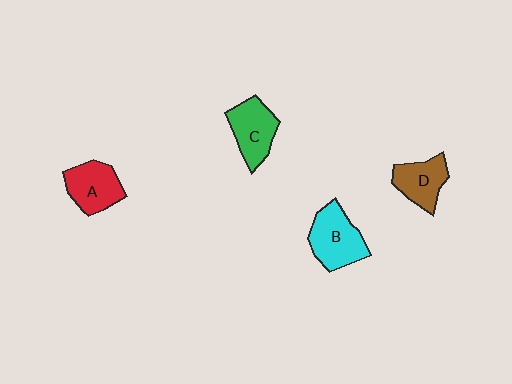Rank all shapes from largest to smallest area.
From largest to smallest: B (cyan), C (green), A (red), D (brown).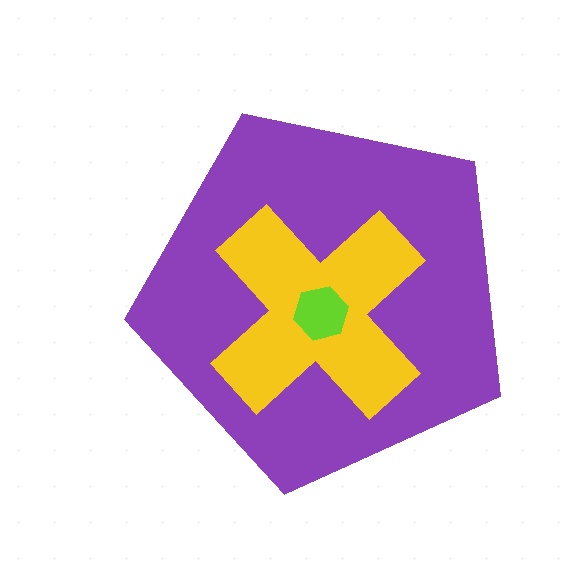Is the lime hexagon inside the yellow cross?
Yes.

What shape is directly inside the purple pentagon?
The yellow cross.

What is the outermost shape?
The purple pentagon.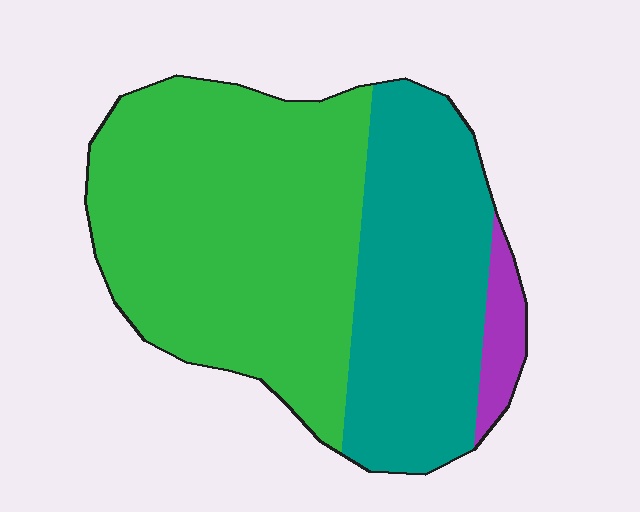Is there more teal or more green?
Green.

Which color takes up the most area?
Green, at roughly 60%.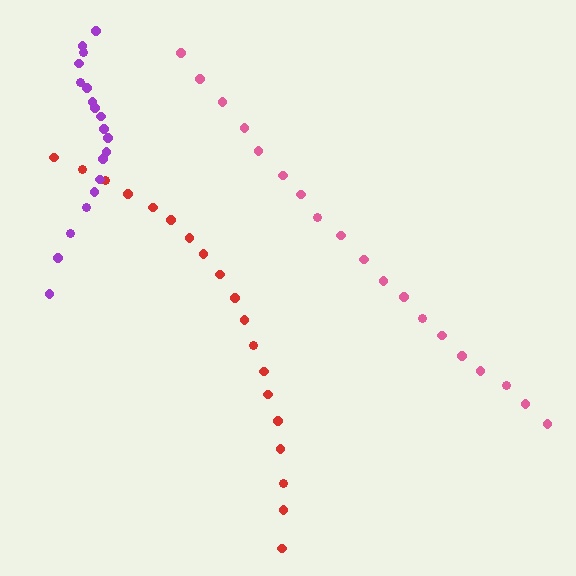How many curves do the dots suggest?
There are 3 distinct paths.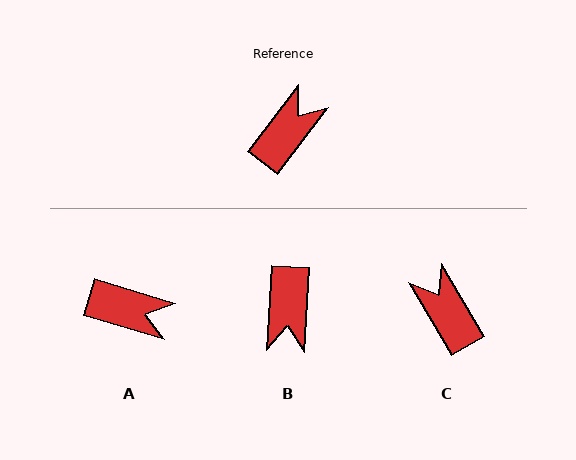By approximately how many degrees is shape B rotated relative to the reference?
Approximately 145 degrees clockwise.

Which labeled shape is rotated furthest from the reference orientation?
B, about 145 degrees away.